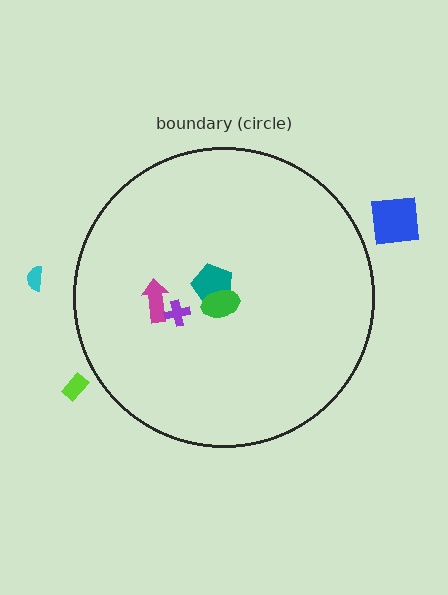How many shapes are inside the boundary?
4 inside, 3 outside.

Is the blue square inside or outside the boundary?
Outside.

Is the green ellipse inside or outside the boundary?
Inside.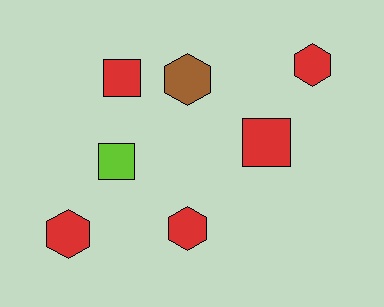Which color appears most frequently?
Red, with 5 objects.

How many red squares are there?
There are 2 red squares.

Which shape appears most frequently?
Hexagon, with 4 objects.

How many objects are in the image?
There are 7 objects.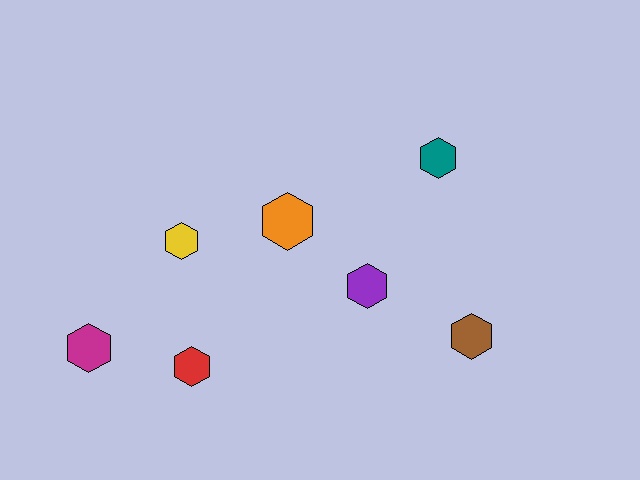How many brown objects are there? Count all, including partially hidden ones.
There is 1 brown object.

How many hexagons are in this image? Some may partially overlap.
There are 7 hexagons.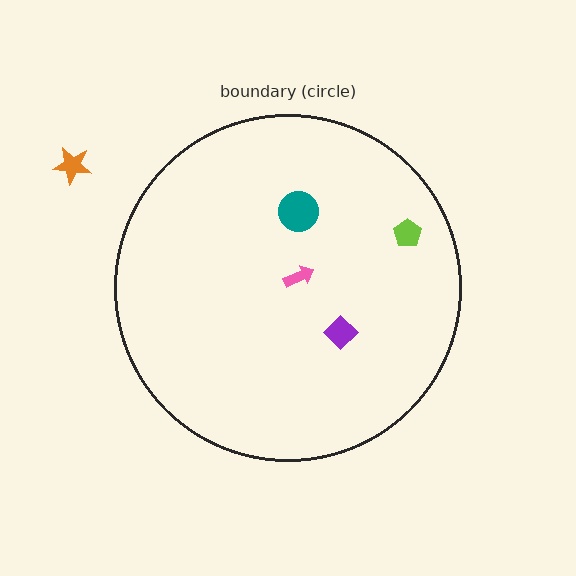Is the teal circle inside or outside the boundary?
Inside.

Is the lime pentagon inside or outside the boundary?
Inside.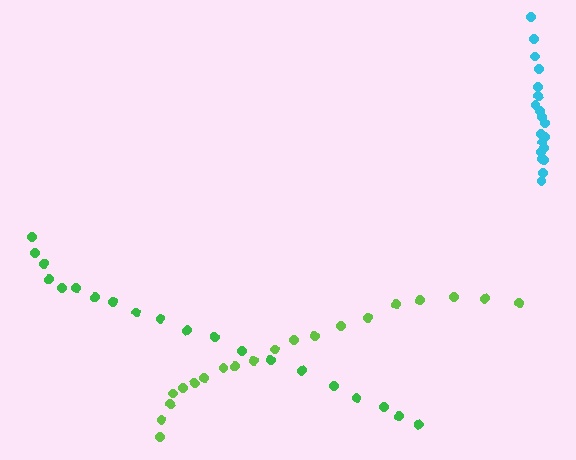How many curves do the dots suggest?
There are 3 distinct paths.